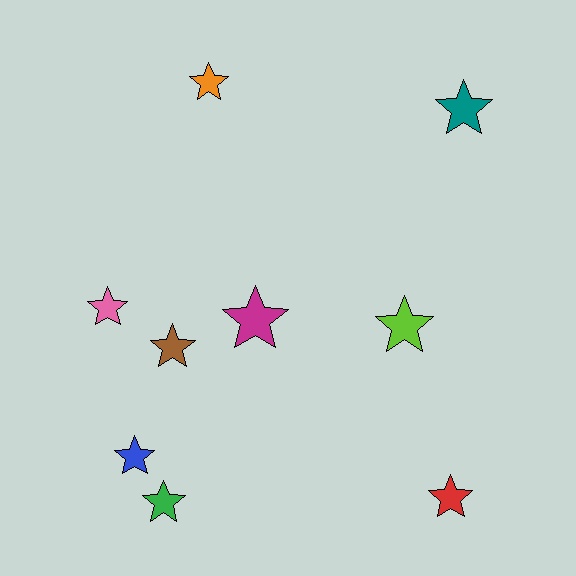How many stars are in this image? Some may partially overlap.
There are 9 stars.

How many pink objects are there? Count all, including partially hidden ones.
There is 1 pink object.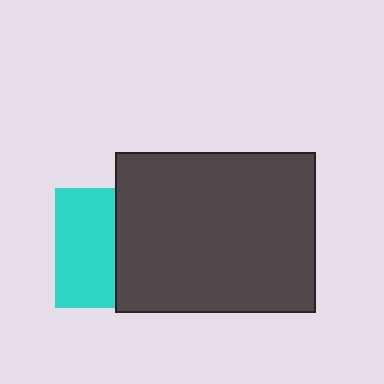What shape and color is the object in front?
The object in front is a dark gray rectangle.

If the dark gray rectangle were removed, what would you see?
You would see the complete cyan square.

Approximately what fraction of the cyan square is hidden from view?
Roughly 50% of the cyan square is hidden behind the dark gray rectangle.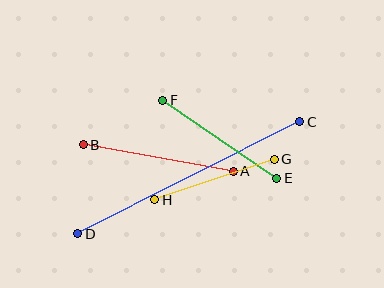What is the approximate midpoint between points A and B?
The midpoint is at approximately (158, 158) pixels.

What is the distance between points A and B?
The distance is approximately 152 pixels.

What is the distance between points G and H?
The distance is approximately 126 pixels.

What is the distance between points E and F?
The distance is approximately 138 pixels.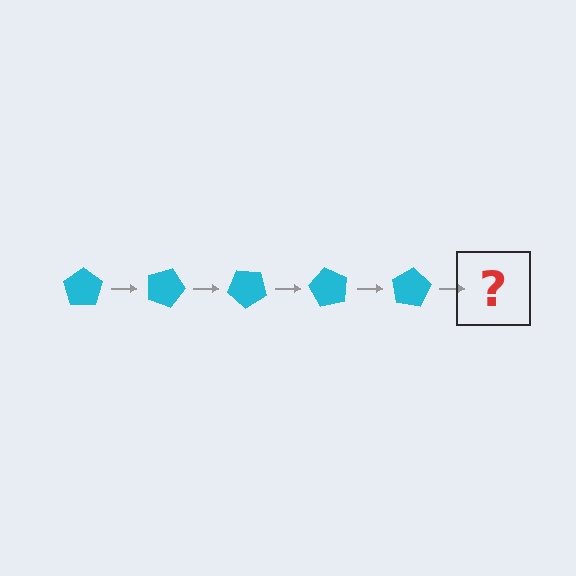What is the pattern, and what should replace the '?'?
The pattern is that the pentagon rotates 20 degrees each step. The '?' should be a cyan pentagon rotated 100 degrees.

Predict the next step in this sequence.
The next step is a cyan pentagon rotated 100 degrees.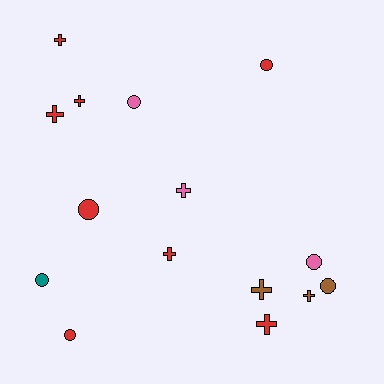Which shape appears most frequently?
Cross, with 8 objects.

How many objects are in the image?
There are 15 objects.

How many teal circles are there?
There is 1 teal circle.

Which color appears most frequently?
Red, with 8 objects.